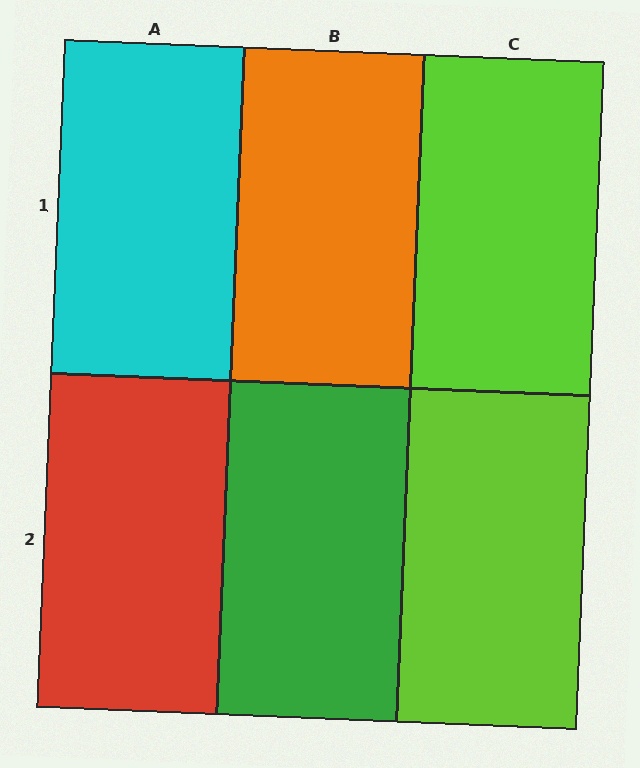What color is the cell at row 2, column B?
Green.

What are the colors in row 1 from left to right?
Cyan, orange, lime.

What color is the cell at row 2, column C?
Lime.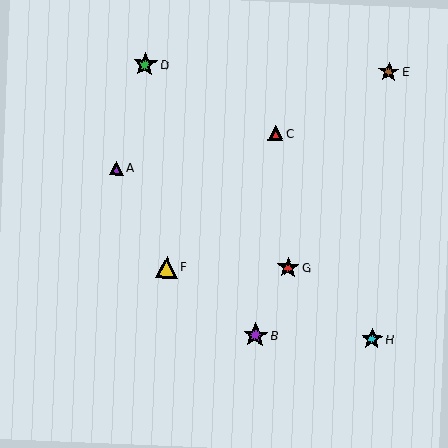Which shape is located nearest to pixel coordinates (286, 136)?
The red triangle (labeled C) at (276, 133) is nearest to that location.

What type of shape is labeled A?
Shape A is a purple triangle.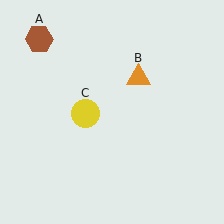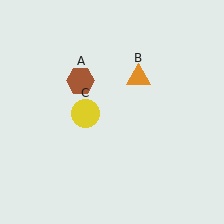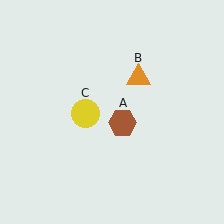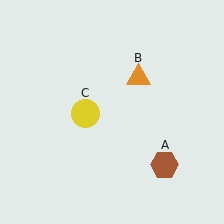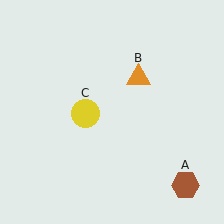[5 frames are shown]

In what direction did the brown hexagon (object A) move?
The brown hexagon (object A) moved down and to the right.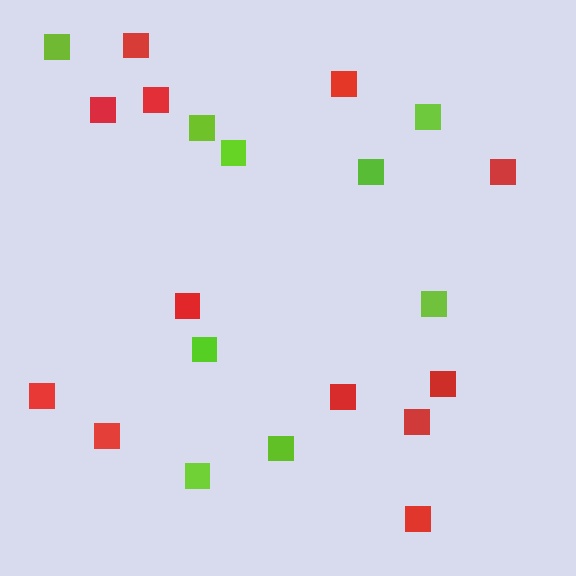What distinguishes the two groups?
There are 2 groups: one group of red squares (12) and one group of lime squares (9).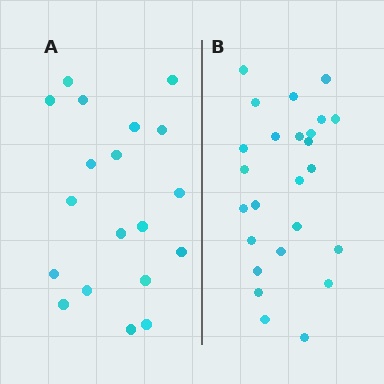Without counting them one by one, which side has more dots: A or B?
Region B (the right region) has more dots.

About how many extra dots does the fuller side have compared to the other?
Region B has about 6 more dots than region A.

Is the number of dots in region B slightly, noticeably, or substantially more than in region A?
Region B has noticeably more, but not dramatically so. The ratio is roughly 1.3 to 1.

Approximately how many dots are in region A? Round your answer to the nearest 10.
About 20 dots. (The exact count is 19, which rounds to 20.)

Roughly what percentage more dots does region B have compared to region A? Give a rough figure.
About 30% more.